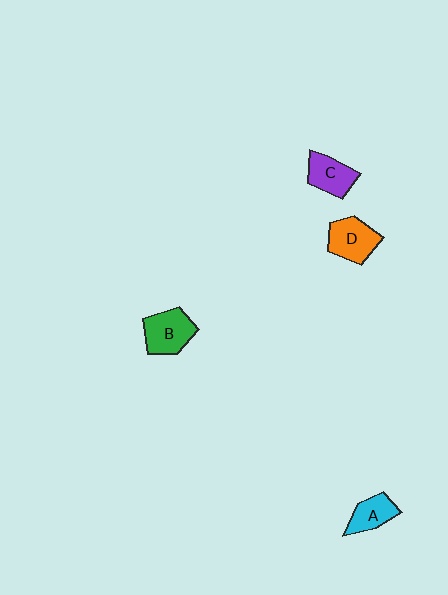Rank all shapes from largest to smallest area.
From largest to smallest: B (green), D (orange), C (purple), A (cyan).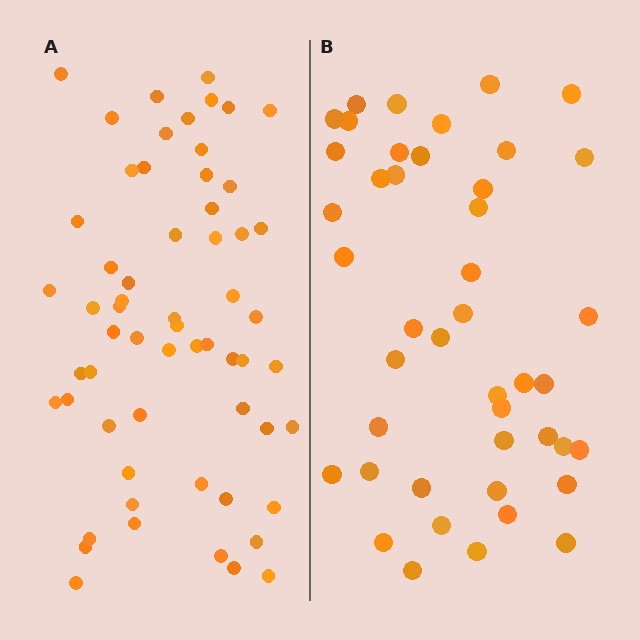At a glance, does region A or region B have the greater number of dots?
Region A (the left region) has more dots.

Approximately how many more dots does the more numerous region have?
Region A has approximately 15 more dots than region B.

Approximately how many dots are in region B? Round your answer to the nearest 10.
About 40 dots. (The exact count is 44, which rounds to 40.)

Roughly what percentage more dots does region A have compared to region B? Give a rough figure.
About 35% more.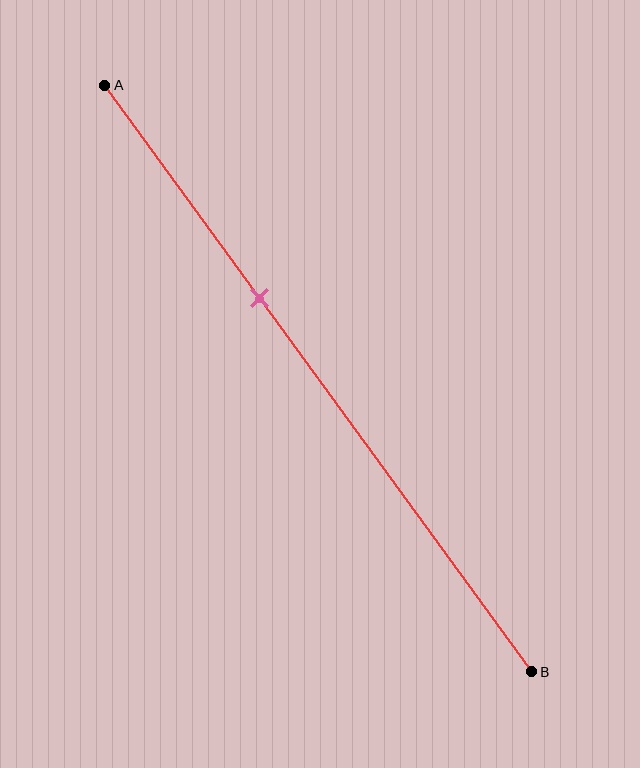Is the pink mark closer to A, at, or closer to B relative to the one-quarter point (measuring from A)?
The pink mark is closer to point B than the one-quarter point of segment AB.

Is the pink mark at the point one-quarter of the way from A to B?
No, the mark is at about 35% from A, not at the 25% one-quarter point.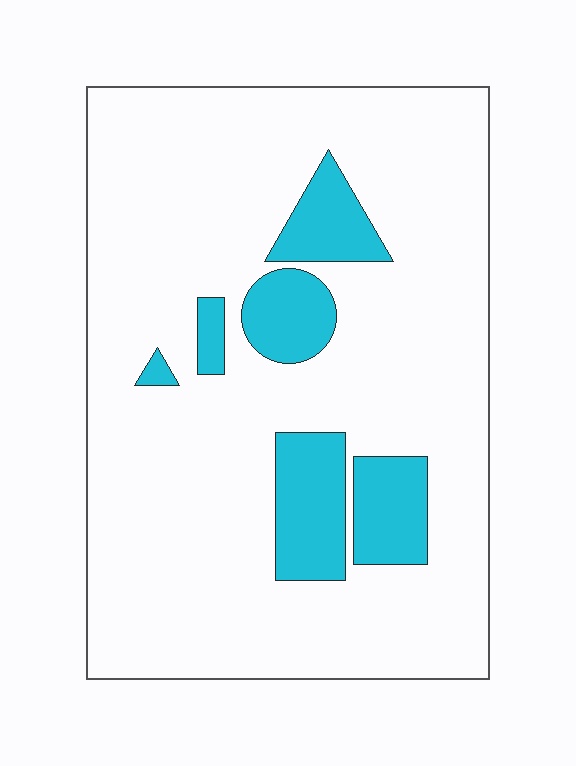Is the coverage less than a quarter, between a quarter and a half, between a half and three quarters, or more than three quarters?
Less than a quarter.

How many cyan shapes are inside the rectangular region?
6.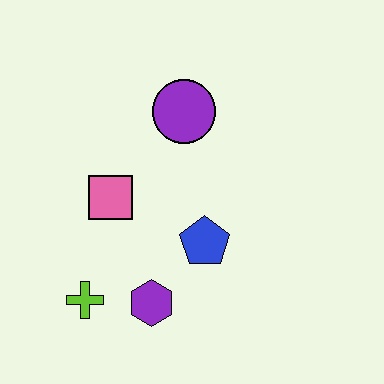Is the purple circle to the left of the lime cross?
No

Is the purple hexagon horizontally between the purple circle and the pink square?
Yes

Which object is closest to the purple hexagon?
The lime cross is closest to the purple hexagon.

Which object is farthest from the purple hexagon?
The purple circle is farthest from the purple hexagon.